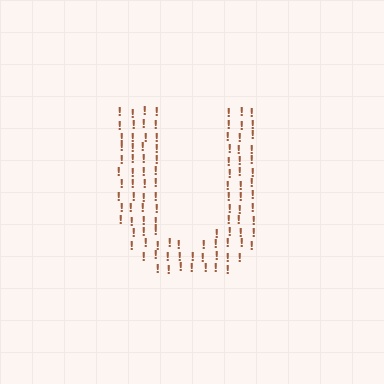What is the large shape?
The large shape is the letter U.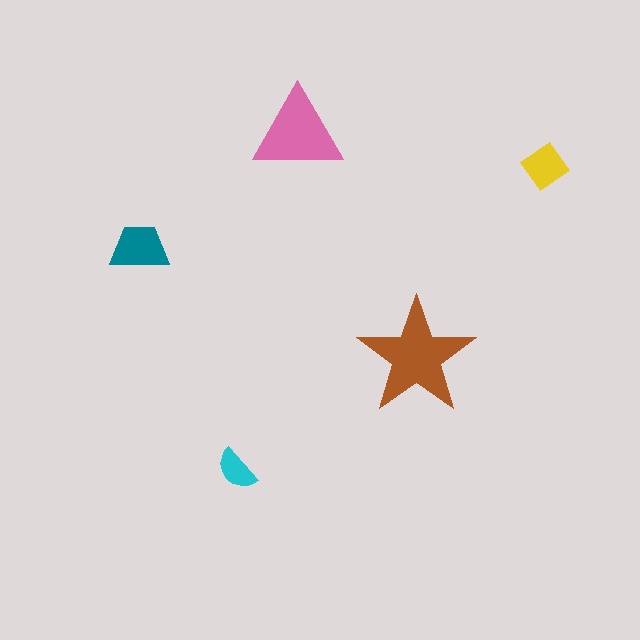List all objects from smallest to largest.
The cyan semicircle, the yellow diamond, the teal trapezoid, the pink triangle, the brown star.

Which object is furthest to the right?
The yellow diamond is rightmost.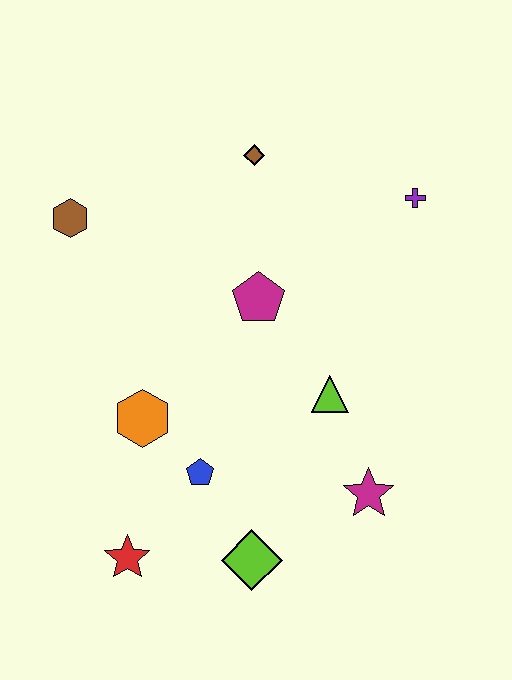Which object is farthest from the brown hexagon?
The magenta star is farthest from the brown hexagon.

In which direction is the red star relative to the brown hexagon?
The red star is below the brown hexagon.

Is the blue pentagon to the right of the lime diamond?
No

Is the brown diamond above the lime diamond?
Yes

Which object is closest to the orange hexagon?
The blue pentagon is closest to the orange hexagon.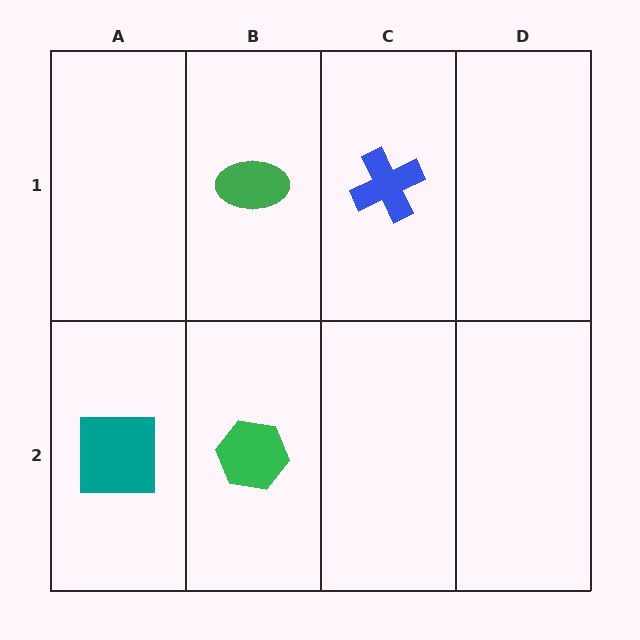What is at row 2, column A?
A teal square.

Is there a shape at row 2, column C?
No, that cell is empty.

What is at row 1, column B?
A green ellipse.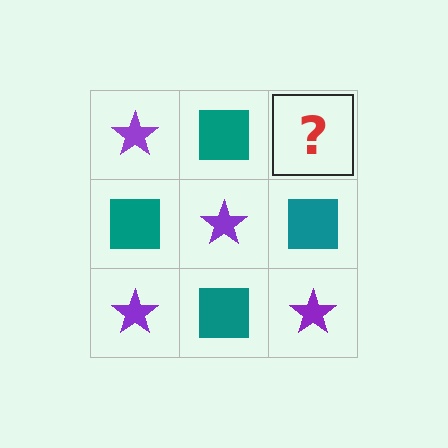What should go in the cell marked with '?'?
The missing cell should contain a purple star.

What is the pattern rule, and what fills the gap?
The rule is that it alternates purple star and teal square in a checkerboard pattern. The gap should be filled with a purple star.